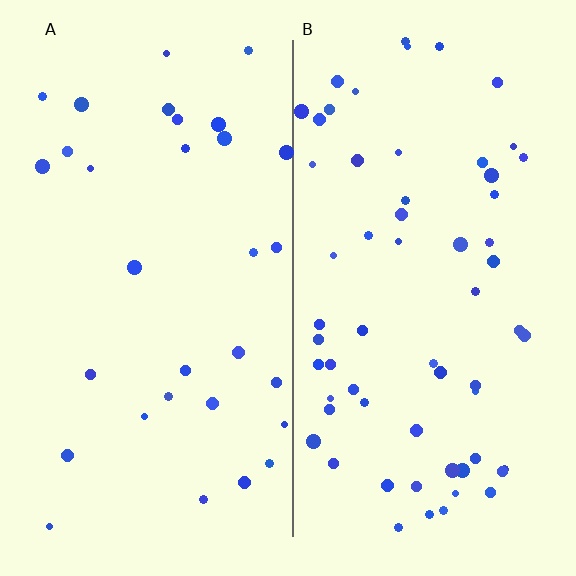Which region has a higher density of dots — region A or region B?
B (the right).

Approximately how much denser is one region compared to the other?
Approximately 2.0× — region B over region A.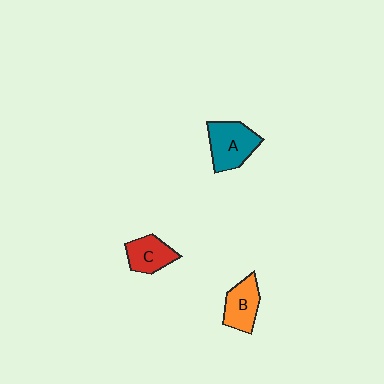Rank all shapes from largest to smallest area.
From largest to smallest: A (teal), B (orange), C (red).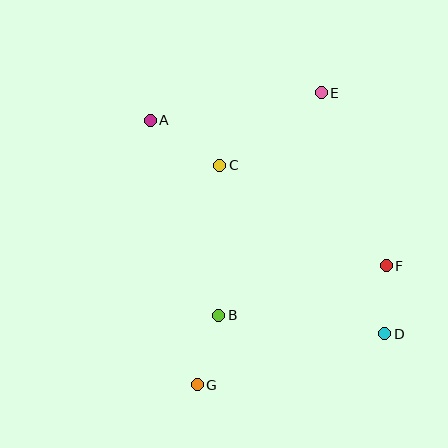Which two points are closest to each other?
Points D and F are closest to each other.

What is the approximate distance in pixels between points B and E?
The distance between B and E is approximately 245 pixels.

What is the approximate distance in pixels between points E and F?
The distance between E and F is approximately 185 pixels.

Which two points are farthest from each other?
Points E and G are farthest from each other.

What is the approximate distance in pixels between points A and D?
The distance between A and D is approximately 317 pixels.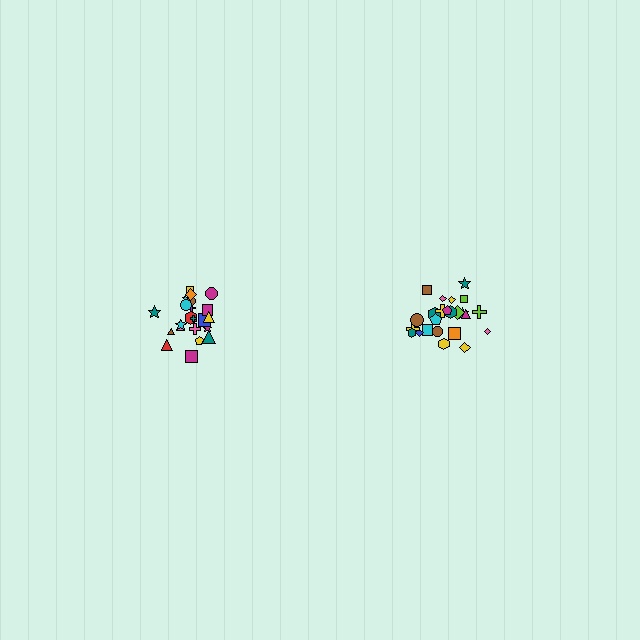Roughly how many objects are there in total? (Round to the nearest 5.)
Roughly 45 objects in total.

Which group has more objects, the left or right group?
The right group.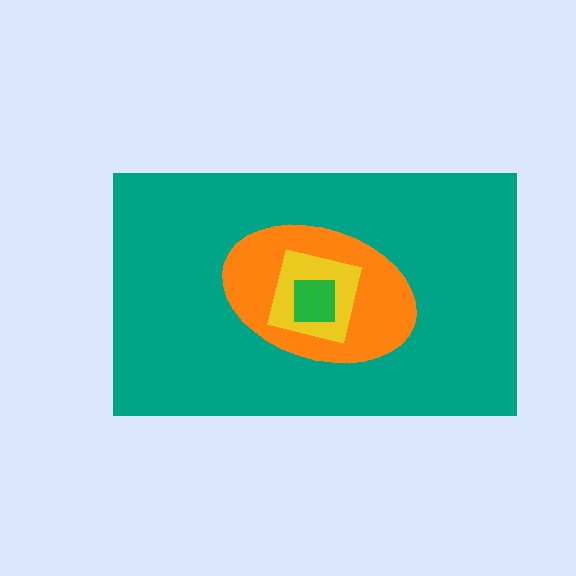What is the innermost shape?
The green square.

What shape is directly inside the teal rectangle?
The orange ellipse.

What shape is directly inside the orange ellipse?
The yellow square.